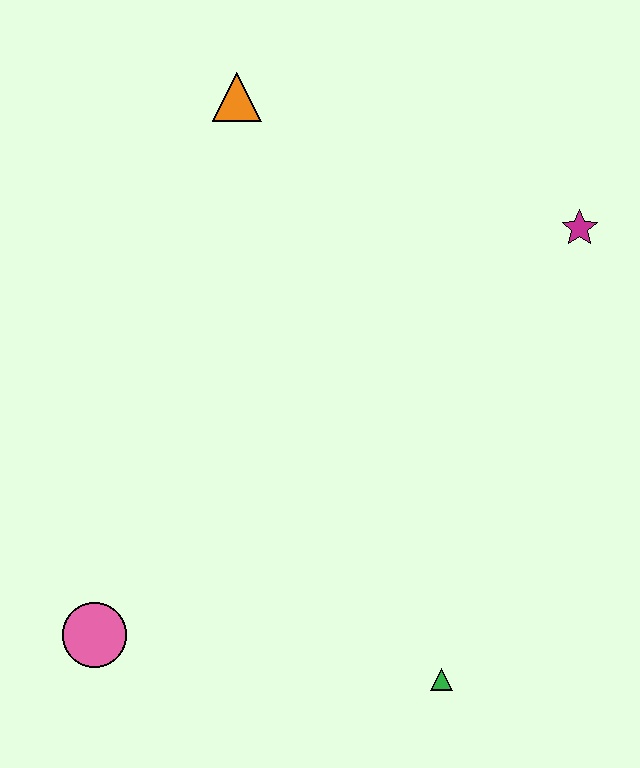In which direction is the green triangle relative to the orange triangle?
The green triangle is below the orange triangle.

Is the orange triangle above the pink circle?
Yes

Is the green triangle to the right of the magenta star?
No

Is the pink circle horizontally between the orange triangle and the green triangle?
No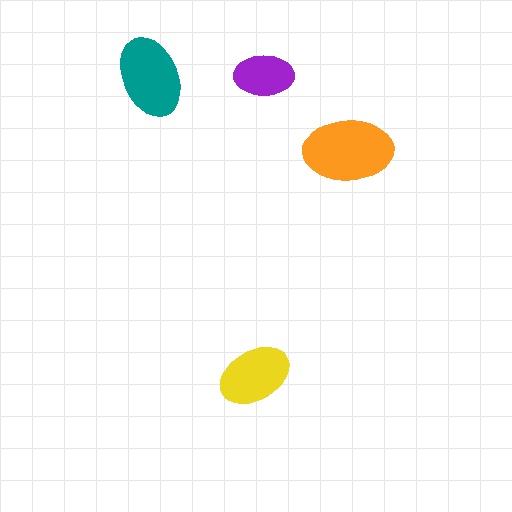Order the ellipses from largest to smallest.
the orange one, the teal one, the yellow one, the purple one.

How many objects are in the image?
There are 4 objects in the image.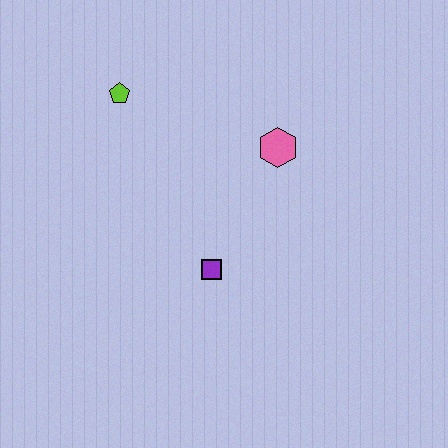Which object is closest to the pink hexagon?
The purple square is closest to the pink hexagon.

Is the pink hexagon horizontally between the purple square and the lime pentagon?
No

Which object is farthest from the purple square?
The lime pentagon is farthest from the purple square.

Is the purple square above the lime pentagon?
No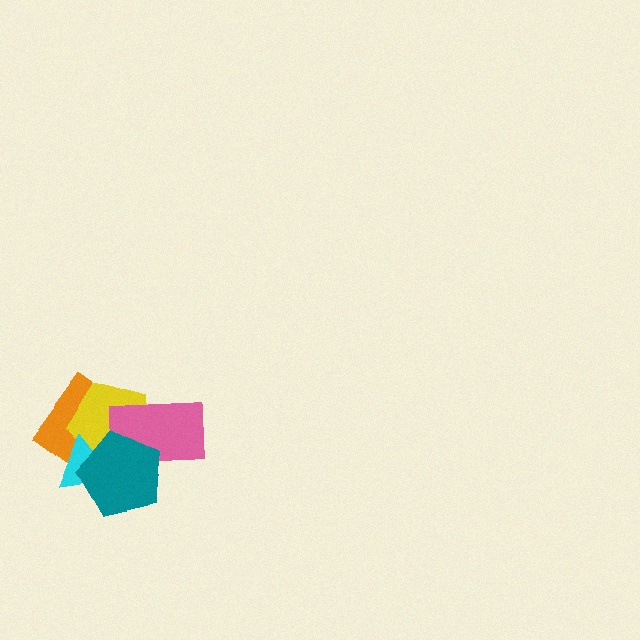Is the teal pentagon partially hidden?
No, no other shape covers it.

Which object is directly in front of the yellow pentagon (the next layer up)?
The pink rectangle is directly in front of the yellow pentagon.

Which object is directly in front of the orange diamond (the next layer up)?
The yellow pentagon is directly in front of the orange diamond.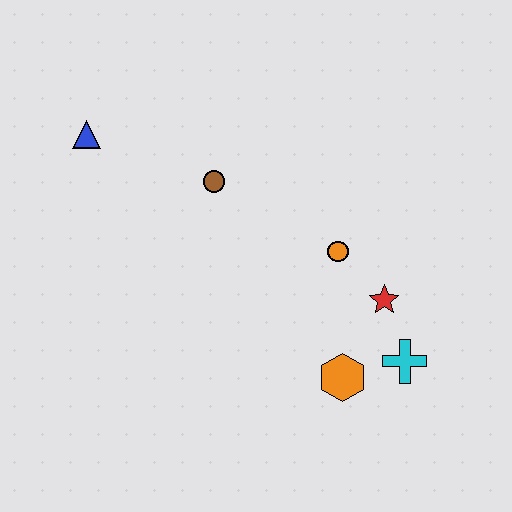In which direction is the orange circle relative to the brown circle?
The orange circle is to the right of the brown circle.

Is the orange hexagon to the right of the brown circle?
Yes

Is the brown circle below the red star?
No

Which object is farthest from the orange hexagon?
The blue triangle is farthest from the orange hexagon.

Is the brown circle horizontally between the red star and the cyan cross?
No